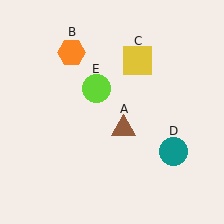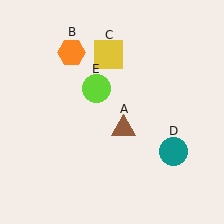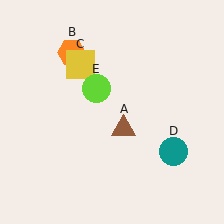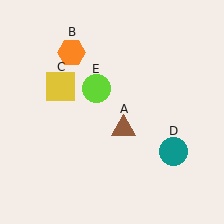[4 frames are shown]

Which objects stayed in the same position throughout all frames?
Brown triangle (object A) and orange hexagon (object B) and teal circle (object D) and lime circle (object E) remained stationary.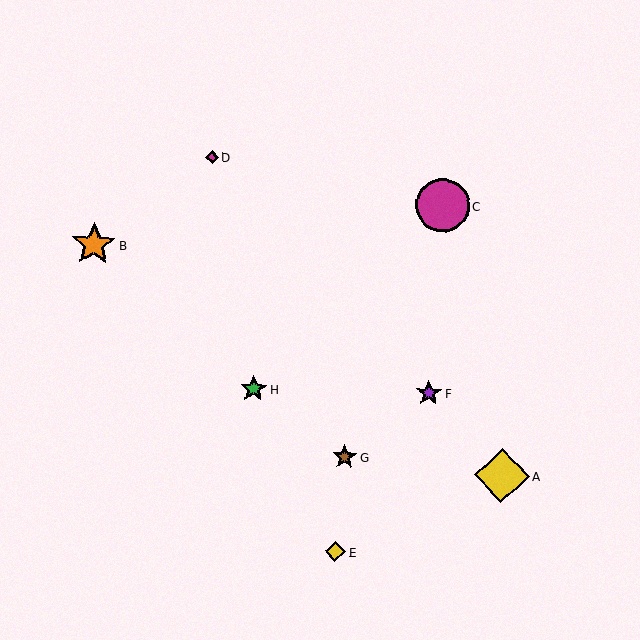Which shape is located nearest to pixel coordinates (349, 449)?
The brown star (labeled G) at (345, 457) is nearest to that location.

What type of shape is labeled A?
Shape A is a yellow diamond.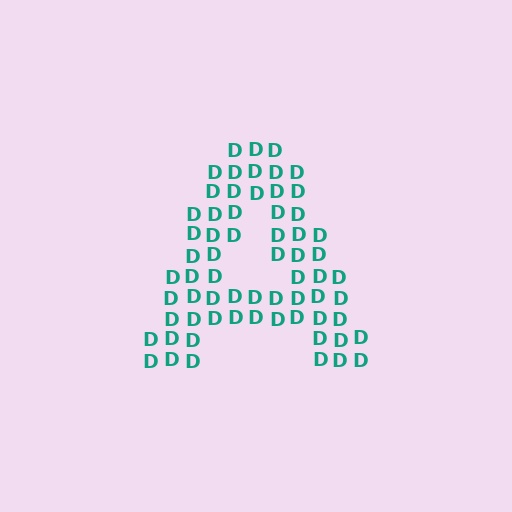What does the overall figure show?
The overall figure shows the letter A.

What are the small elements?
The small elements are letter D's.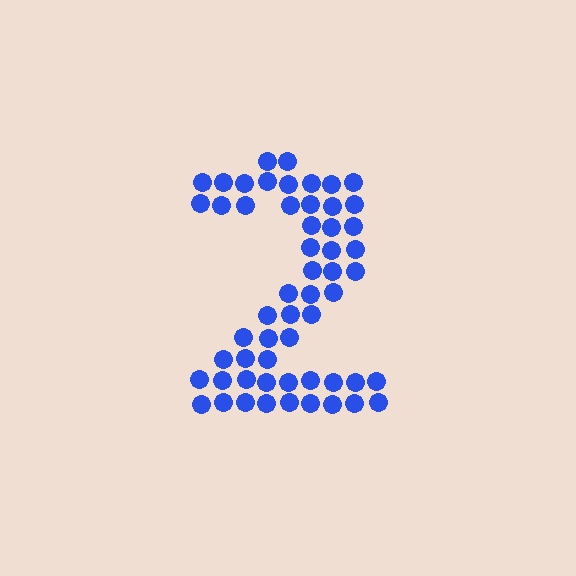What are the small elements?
The small elements are circles.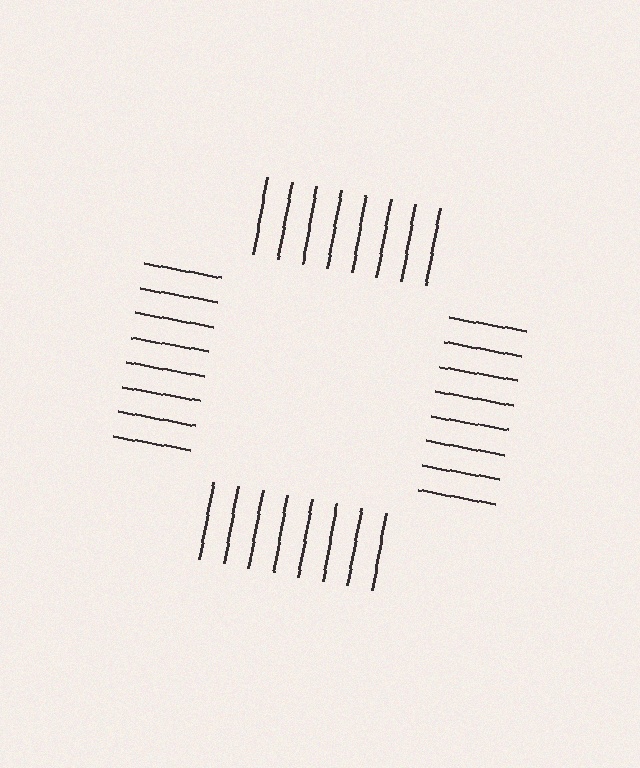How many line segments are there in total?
32 — 8 along each of the 4 edges.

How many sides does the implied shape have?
4 sides — the line-ends trace a square.